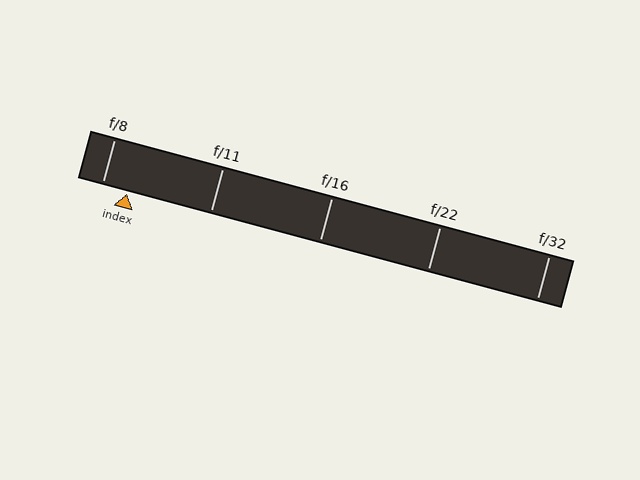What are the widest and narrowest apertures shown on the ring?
The widest aperture shown is f/8 and the narrowest is f/32.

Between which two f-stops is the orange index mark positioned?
The index mark is between f/8 and f/11.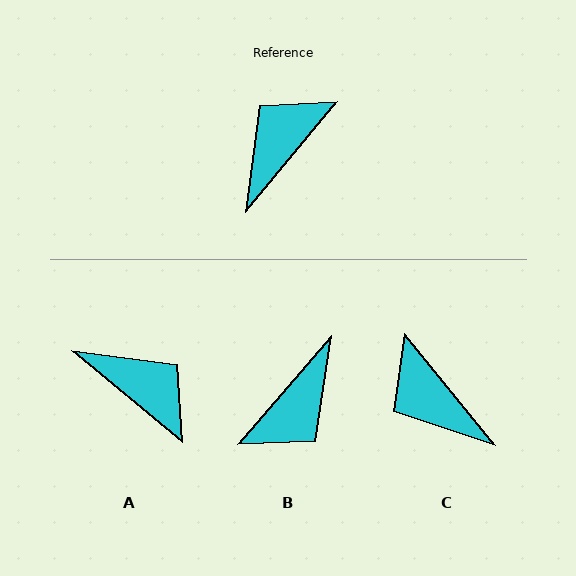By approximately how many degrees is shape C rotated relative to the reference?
Approximately 79 degrees counter-clockwise.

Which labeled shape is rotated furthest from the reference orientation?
B, about 179 degrees away.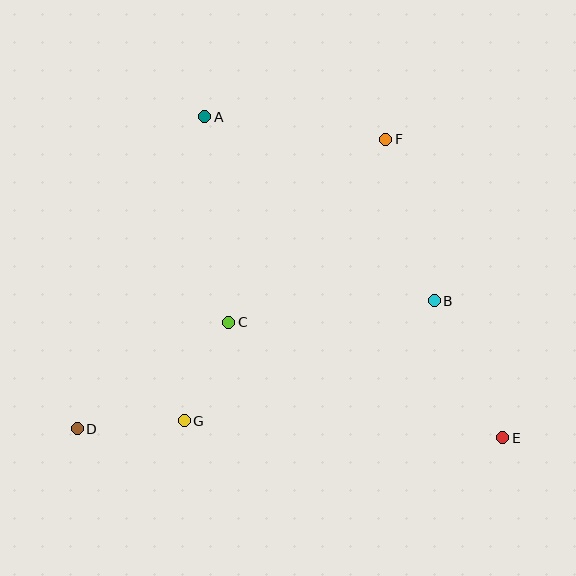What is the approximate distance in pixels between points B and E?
The distance between B and E is approximately 154 pixels.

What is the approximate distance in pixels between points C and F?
The distance between C and F is approximately 241 pixels.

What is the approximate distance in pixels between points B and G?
The distance between B and G is approximately 277 pixels.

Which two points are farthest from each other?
Points A and E are farthest from each other.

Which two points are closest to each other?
Points D and G are closest to each other.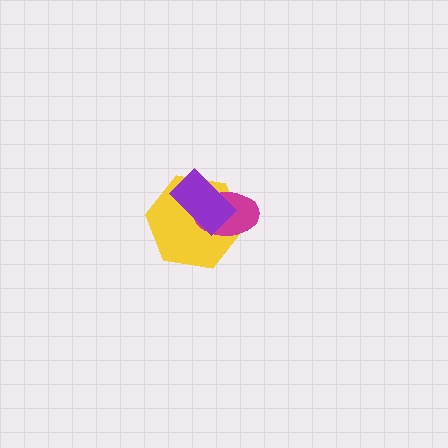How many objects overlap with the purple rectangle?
2 objects overlap with the purple rectangle.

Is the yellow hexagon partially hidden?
Yes, it is partially covered by another shape.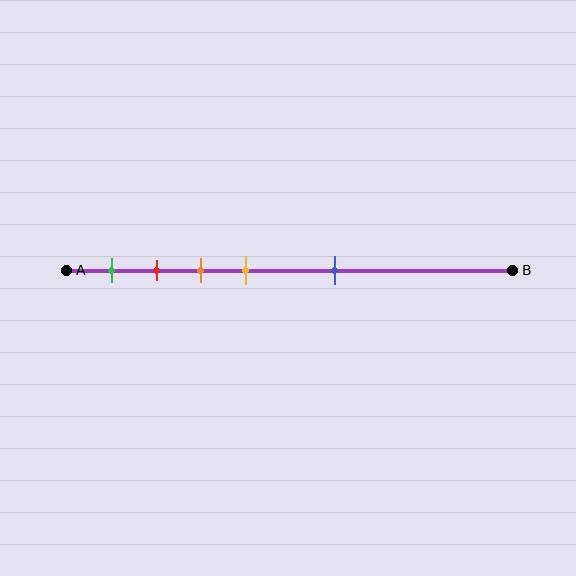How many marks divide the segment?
There are 5 marks dividing the segment.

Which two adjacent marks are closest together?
The red and orange marks are the closest adjacent pair.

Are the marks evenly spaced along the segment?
No, the marks are not evenly spaced.